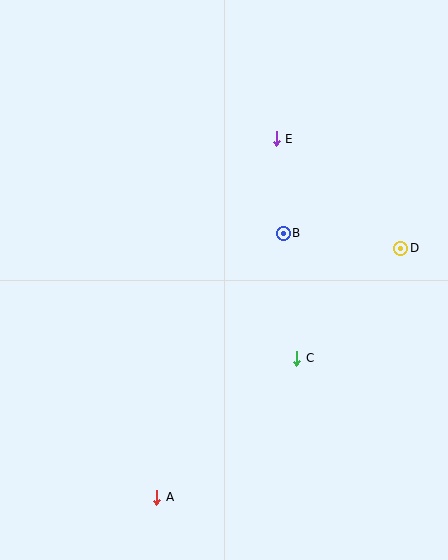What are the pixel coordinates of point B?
Point B is at (283, 233).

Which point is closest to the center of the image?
Point B at (283, 233) is closest to the center.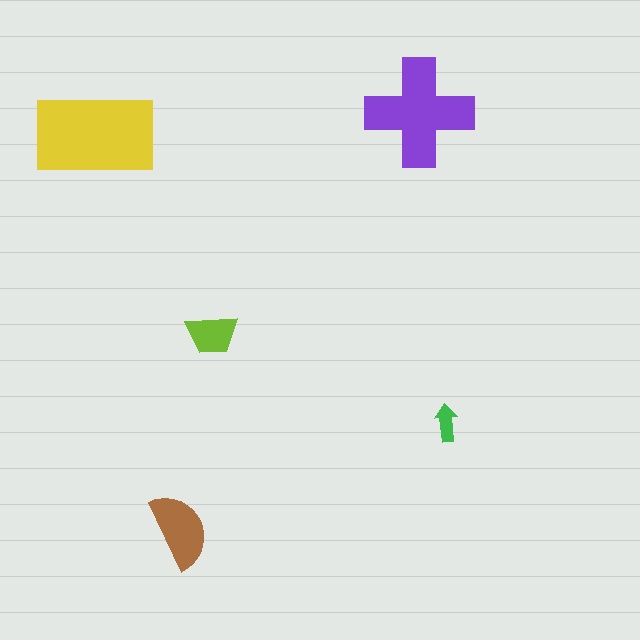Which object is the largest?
The yellow rectangle.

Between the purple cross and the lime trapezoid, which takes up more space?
The purple cross.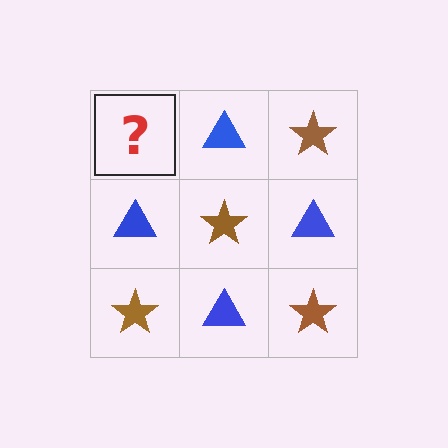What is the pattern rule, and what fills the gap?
The rule is that it alternates brown star and blue triangle in a checkerboard pattern. The gap should be filled with a brown star.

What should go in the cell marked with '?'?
The missing cell should contain a brown star.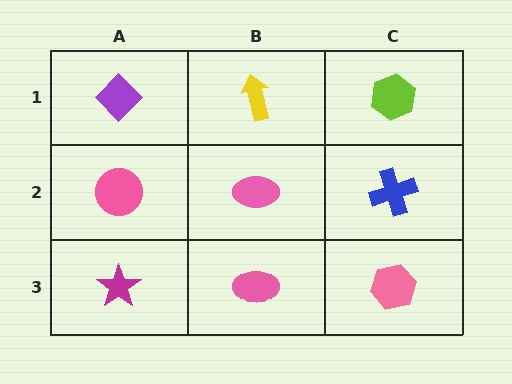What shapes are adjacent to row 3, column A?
A pink circle (row 2, column A), a pink ellipse (row 3, column B).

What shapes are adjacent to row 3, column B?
A pink ellipse (row 2, column B), a magenta star (row 3, column A), a pink hexagon (row 3, column C).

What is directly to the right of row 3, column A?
A pink ellipse.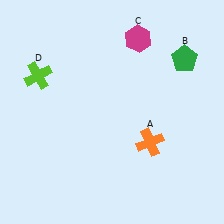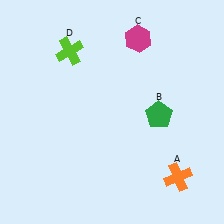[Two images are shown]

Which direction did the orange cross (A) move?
The orange cross (A) moved down.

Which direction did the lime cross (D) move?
The lime cross (D) moved right.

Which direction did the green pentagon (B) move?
The green pentagon (B) moved down.